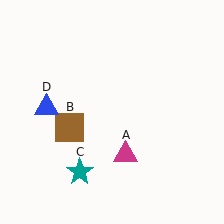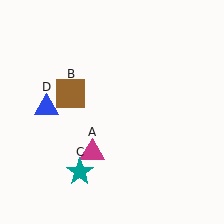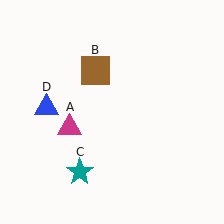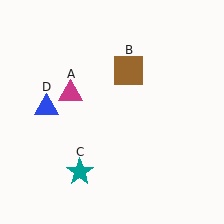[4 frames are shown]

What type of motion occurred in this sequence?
The magenta triangle (object A), brown square (object B) rotated clockwise around the center of the scene.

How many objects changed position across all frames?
2 objects changed position: magenta triangle (object A), brown square (object B).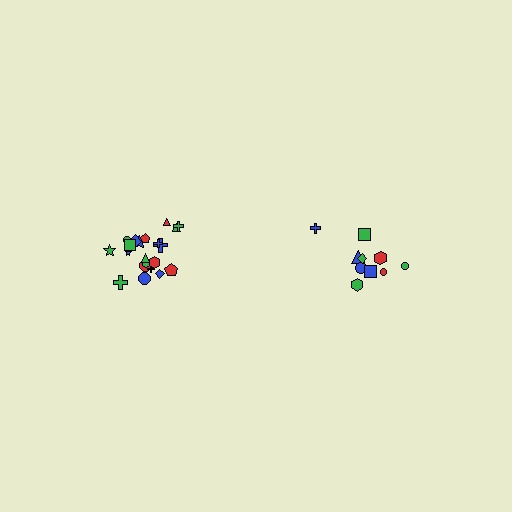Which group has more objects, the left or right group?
The left group.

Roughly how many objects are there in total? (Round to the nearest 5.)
Roughly 30 objects in total.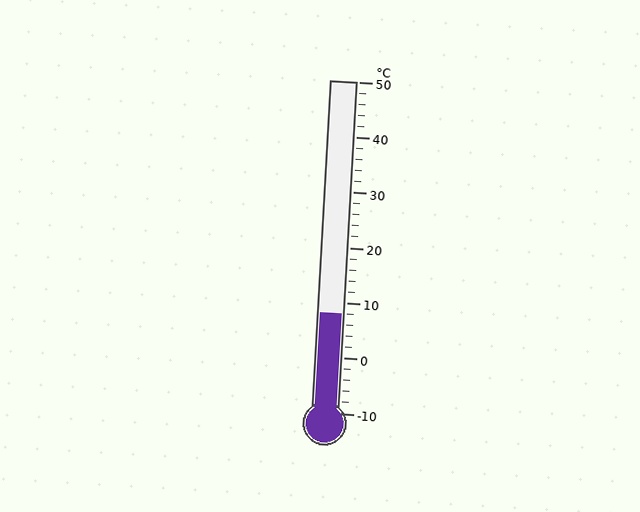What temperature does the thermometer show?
The thermometer shows approximately 8°C.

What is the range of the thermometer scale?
The thermometer scale ranges from -10°C to 50°C.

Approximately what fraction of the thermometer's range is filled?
The thermometer is filled to approximately 30% of its range.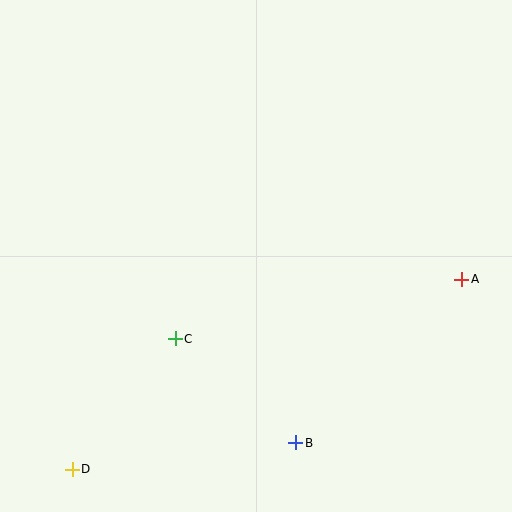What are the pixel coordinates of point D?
Point D is at (72, 469).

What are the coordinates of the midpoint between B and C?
The midpoint between B and C is at (236, 391).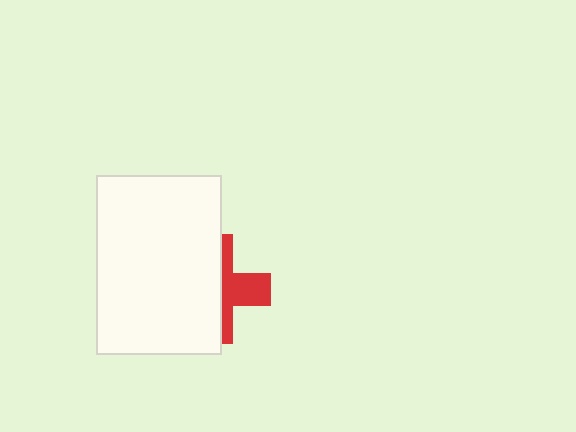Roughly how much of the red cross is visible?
A small part of it is visible (roughly 41%).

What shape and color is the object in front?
The object in front is a white rectangle.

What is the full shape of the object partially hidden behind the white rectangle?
The partially hidden object is a red cross.